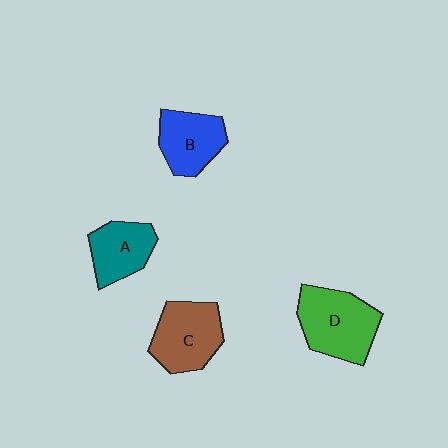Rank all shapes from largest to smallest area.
From largest to smallest: D (green), C (brown), B (blue), A (teal).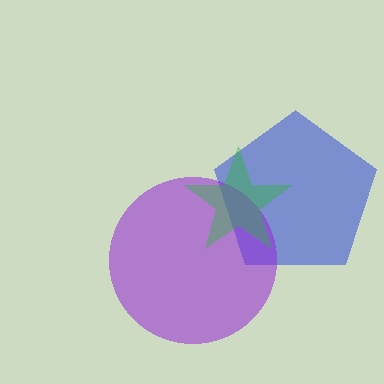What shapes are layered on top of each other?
The layered shapes are: a blue pentagon, a purple circle, a green star.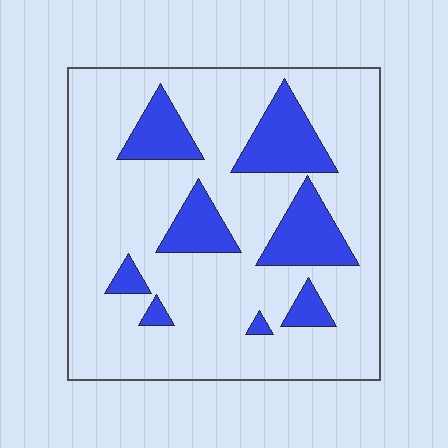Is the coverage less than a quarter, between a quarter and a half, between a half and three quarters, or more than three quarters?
Less than a quarter.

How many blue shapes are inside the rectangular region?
8.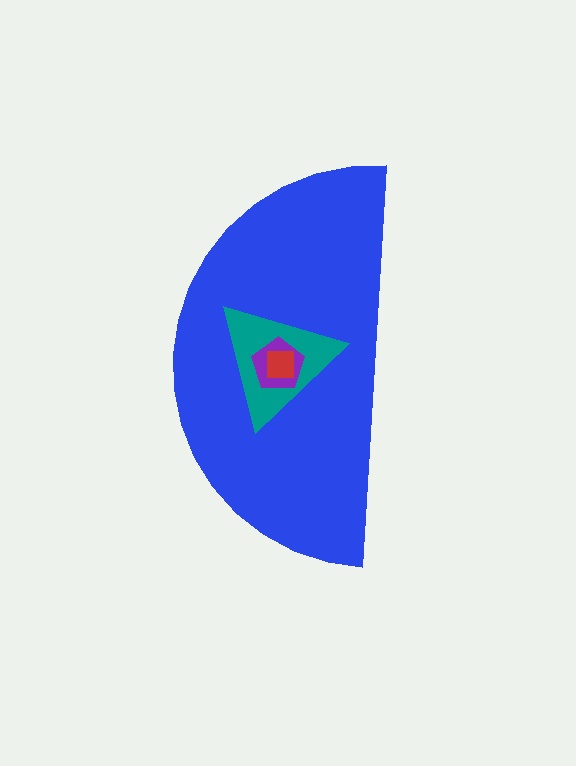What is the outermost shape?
The blue semicircle.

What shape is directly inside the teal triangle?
The purple pentagon.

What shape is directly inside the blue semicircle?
The teal triangle.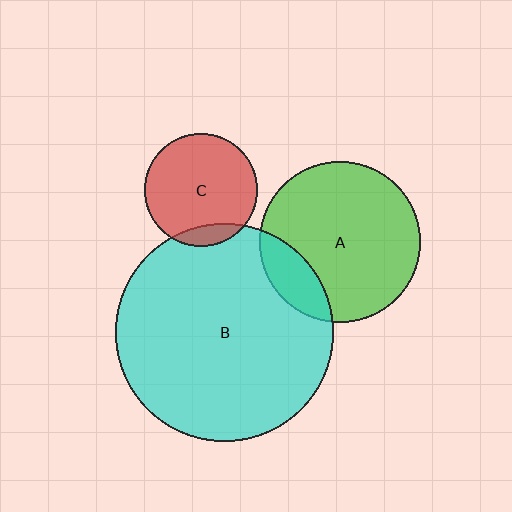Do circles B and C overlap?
Yes.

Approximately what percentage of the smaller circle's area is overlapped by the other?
Approximately 10%.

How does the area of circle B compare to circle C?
Approximately 3.7 times.